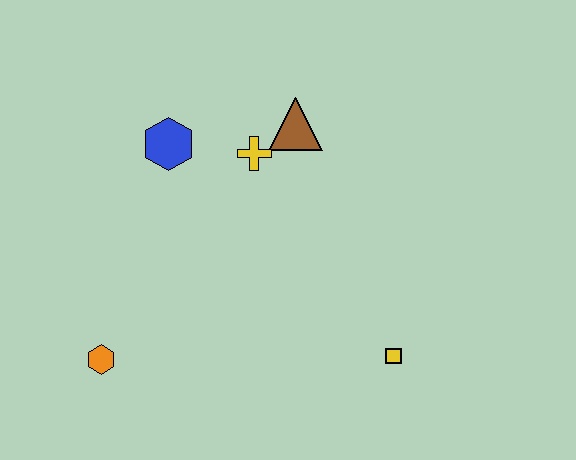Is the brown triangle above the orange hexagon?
Yes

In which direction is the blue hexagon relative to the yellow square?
The blue hexagon is to the left of the yellow square.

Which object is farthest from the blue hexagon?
The yellow square is farthest from the blue hexagon.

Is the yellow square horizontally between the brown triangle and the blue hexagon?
No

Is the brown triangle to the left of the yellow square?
Yes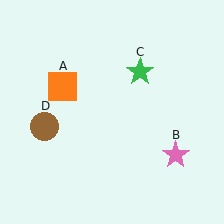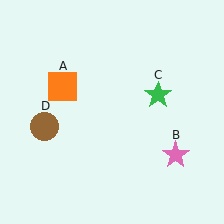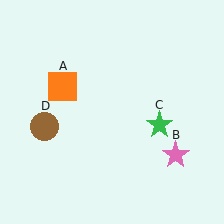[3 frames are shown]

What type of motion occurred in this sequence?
The green star (object C) rotated clockwise around the center of the scene.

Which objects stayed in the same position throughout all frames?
Orange square (object A) and pink star (object B) and brown circle (object D) remained stationary.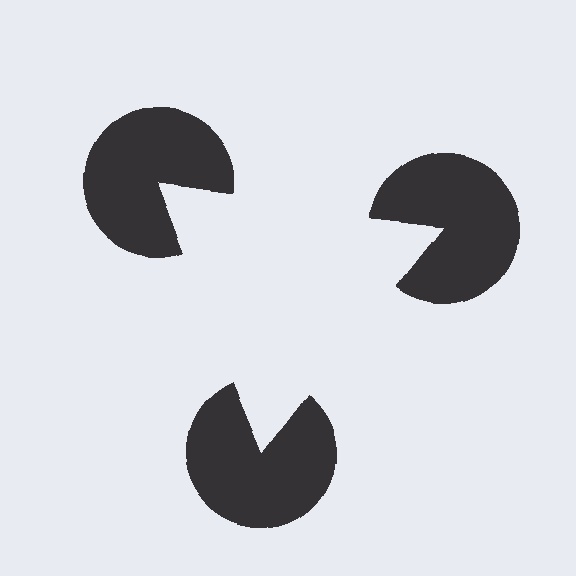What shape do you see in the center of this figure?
An illusory triangle — its edges are inferred from the aligned wedge cuts in the pac-man discs, not physically drawn.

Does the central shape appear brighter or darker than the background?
It typically appears slightly brighter than the background, even though no actual brightness change is drawn.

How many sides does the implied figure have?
3 sides.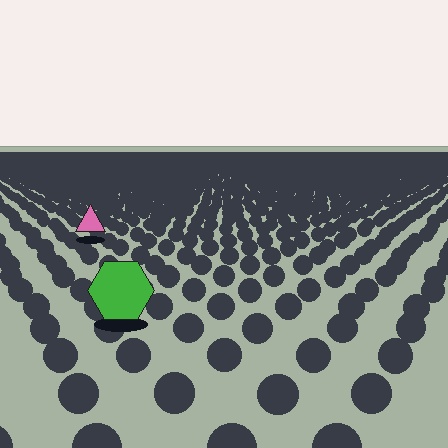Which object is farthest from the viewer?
The pink triangle is farthest from the viewer. It appears smaller and the ground texture around it is denser.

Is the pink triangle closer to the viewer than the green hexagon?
No. The green hexagon is closer — you can tell from the texture gradient: the ground texture is coarser near it.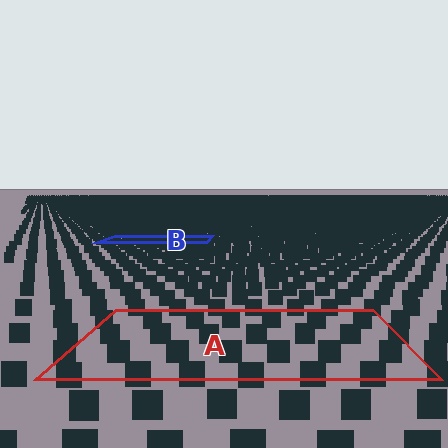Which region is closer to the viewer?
Region A is closer. The texture elements there are larger and more spread out.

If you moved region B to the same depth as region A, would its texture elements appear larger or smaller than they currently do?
They would appear larger. At a closer depth, the same texture elements are projected at a bigger on-screen size.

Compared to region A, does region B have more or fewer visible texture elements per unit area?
Region B has more texture elements per unit area — they are packed more densely because it is farther away.